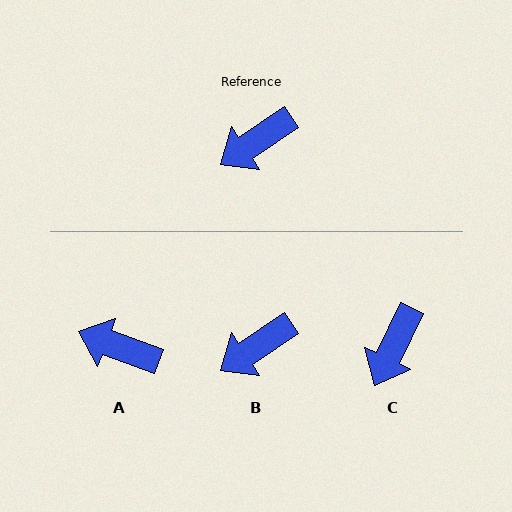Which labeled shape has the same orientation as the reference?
B.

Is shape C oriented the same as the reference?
No, it is off by about 31 degrees.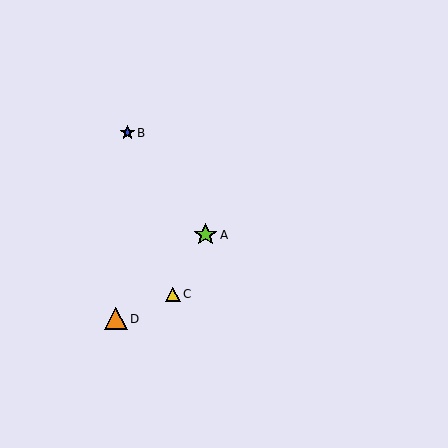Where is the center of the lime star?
The center of the lime star is at (206, 235).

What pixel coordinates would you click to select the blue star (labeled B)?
Click at (127, 133) to select the blue star B.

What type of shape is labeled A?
Shape A is a lime star.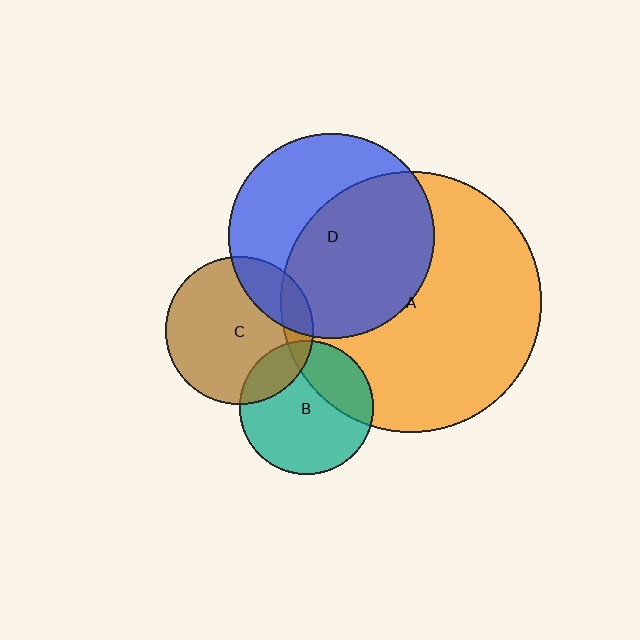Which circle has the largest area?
Circle A (orange).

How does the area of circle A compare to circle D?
Approximately 1.6 times.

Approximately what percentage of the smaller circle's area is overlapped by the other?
Approximately 10%.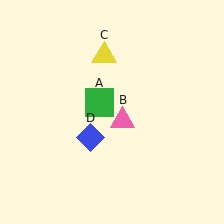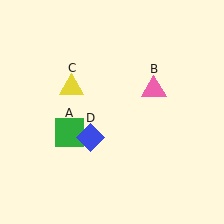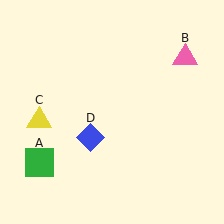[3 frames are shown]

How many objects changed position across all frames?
3 objects changed position: green square (object A), pink triangle (object B), yellow triangle (object C).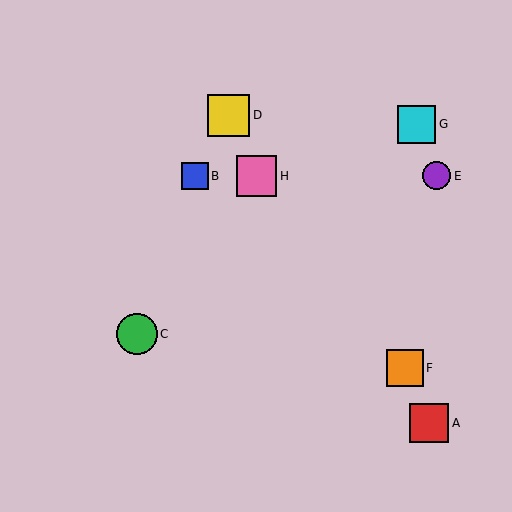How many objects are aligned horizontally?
3 objects (B, E, H) are aligned horizontally.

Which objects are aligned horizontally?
Objects B, E, H are aligned horizontally.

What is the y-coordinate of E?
Object E is at y≈176.